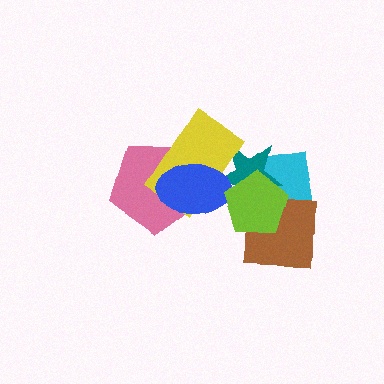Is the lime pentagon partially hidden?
No, no other shape covers it.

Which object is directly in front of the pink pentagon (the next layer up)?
The yellow rectangle is directly in front of the pink pentagon.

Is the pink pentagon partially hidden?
Yes, it is partially covered by another shape.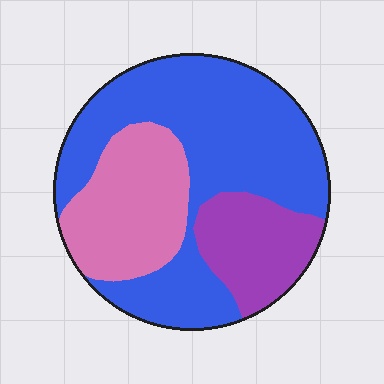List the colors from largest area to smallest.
From largest to smallest: blue, pink, purple.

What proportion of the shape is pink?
Pink covers 25% of the shape.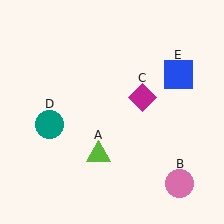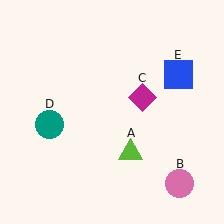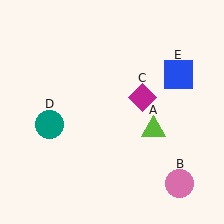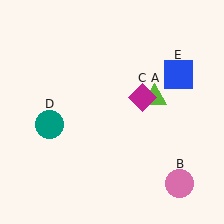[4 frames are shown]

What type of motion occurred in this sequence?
The lime triangle (object A) rotated counterclockwise around the center of the scene.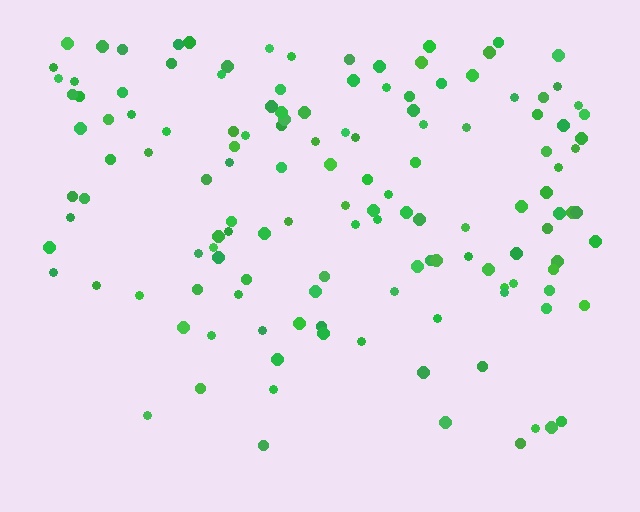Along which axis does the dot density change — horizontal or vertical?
Vertical.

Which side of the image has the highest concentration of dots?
The top.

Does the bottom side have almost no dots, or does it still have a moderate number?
Still a moderate number, just noticeably fewer than the top.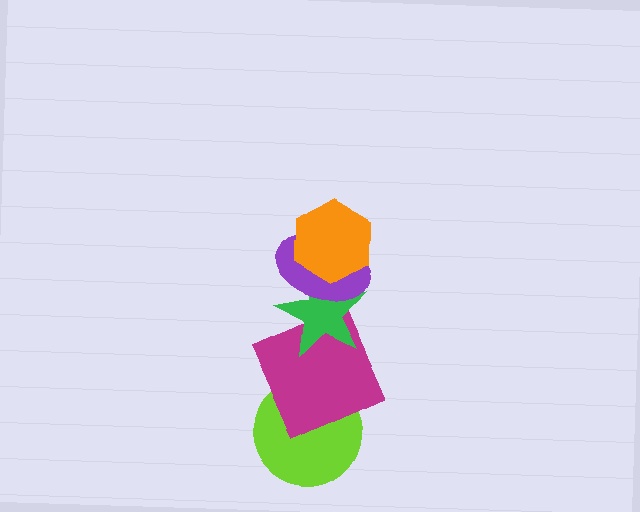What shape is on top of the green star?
The purple ellipse is on top of the green star.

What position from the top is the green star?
The green star is 3rd from the top.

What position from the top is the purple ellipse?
The purple ellipse is 2nd from the top.